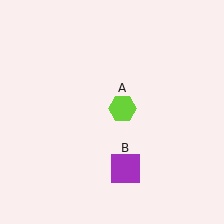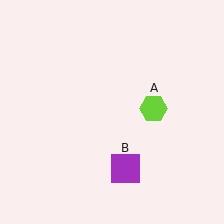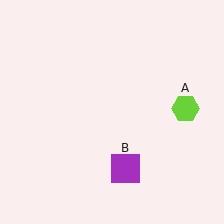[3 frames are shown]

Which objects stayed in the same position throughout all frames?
Purple square (object B) remained stationary.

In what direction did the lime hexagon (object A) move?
The lime hexagon (object A) moved right.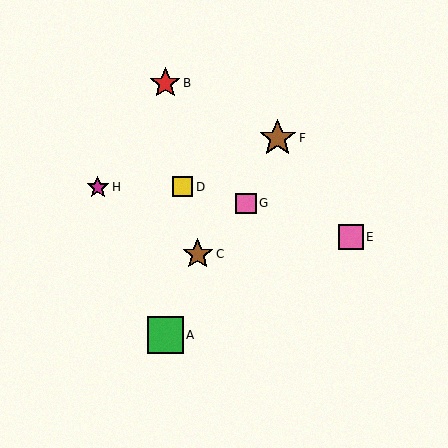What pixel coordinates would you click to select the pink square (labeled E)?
Click at (351, 237) to select the pink square E.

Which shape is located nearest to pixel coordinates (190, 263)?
The brown star (labeled C) at (198, 254) is nearest to that location.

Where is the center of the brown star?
The center of the brown star is at (198, 254).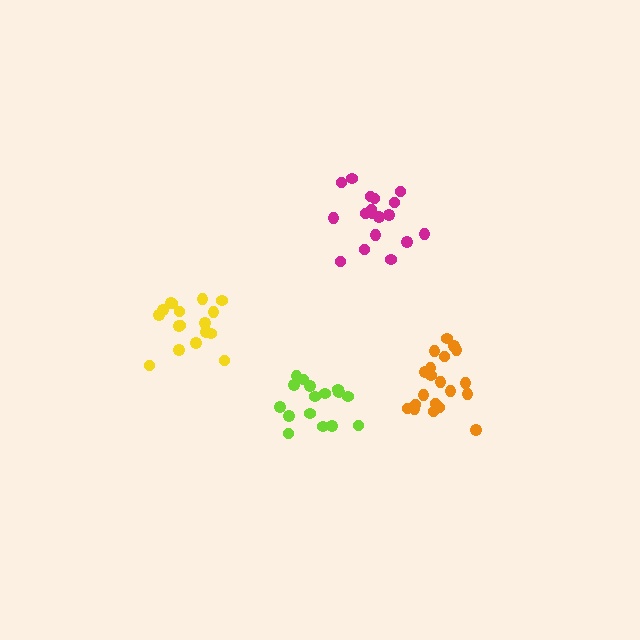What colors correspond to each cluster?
The clusters are colored: lime, magenta, orange, yellow.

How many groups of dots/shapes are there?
There are 4 groups.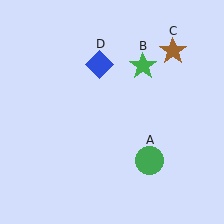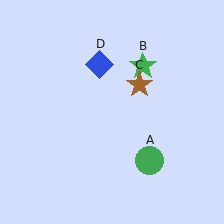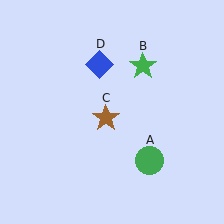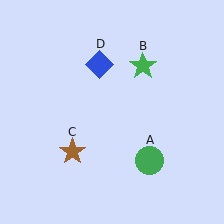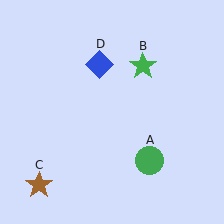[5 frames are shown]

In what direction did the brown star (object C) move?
The brown star (object C) moved down and to the left.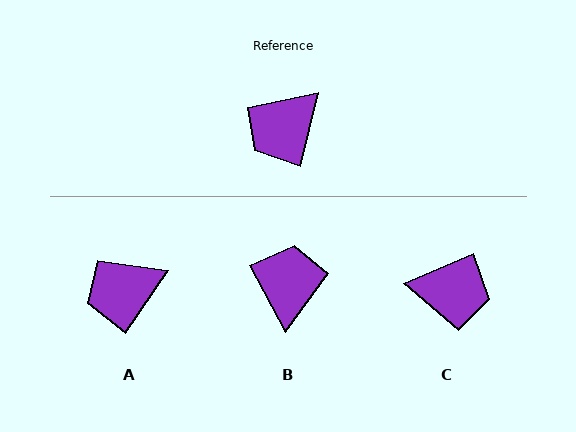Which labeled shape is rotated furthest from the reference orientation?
B, about 138 degrees away.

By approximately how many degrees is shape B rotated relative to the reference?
Approximately 138 degrees clockwise.